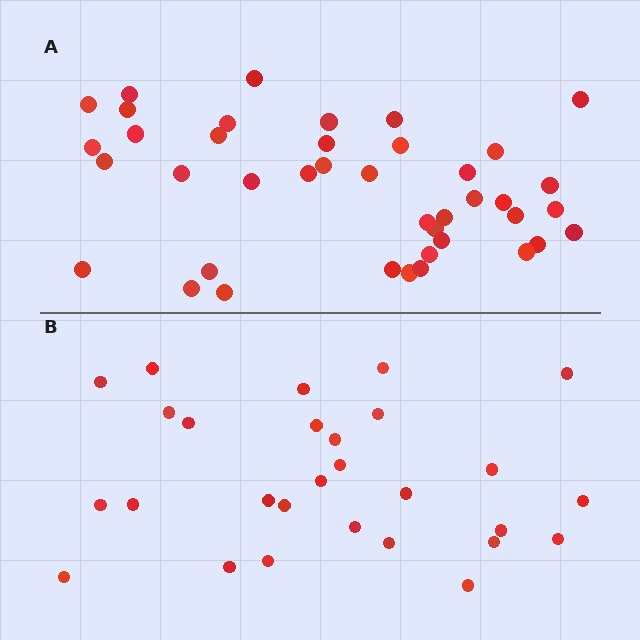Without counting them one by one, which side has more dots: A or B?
Region A (the top region) has more dots.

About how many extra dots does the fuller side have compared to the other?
Region A has approximately 15 more dots than region B.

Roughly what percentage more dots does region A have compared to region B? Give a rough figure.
About 45% more.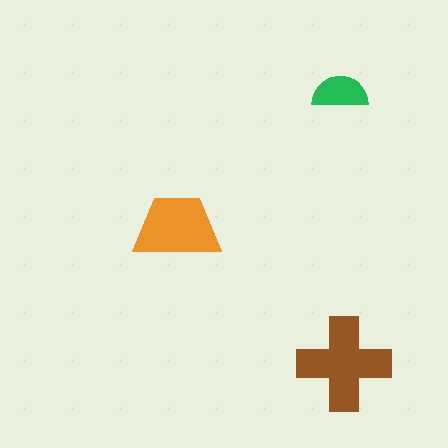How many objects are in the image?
There are 3 objects in the image.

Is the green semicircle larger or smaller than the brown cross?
Smaller.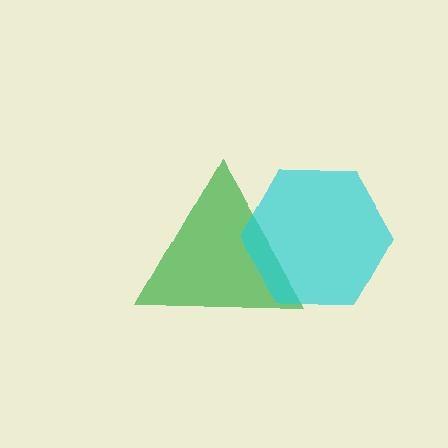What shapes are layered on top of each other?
The layered shapes are: a green triangle, a cyan hexagon.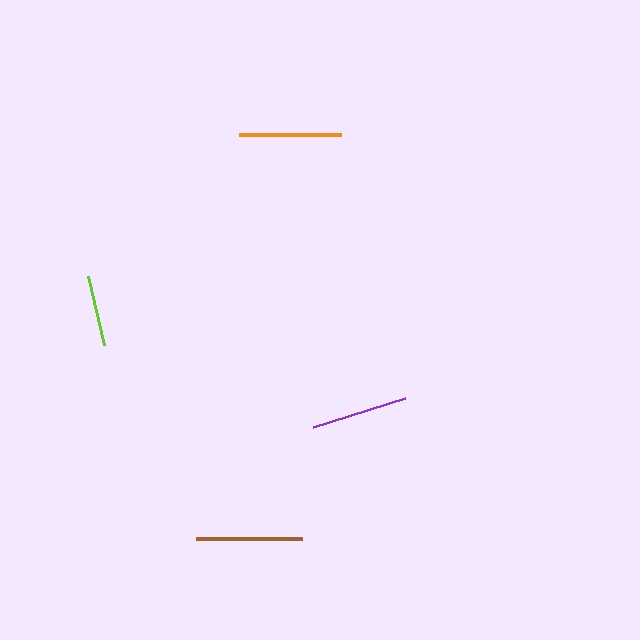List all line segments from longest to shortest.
From longest to shortest: brown, orange, purple, lime.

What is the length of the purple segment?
The purple segment is approximately 97 pixels long.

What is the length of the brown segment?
The brown segment is approximately 106 pixels long.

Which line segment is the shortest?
The lime line is the shortest at approximately 70 pixels.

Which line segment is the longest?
The brown line is the longest at approximately 106 pixels.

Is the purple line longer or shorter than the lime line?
The purple line is longer than the lime line.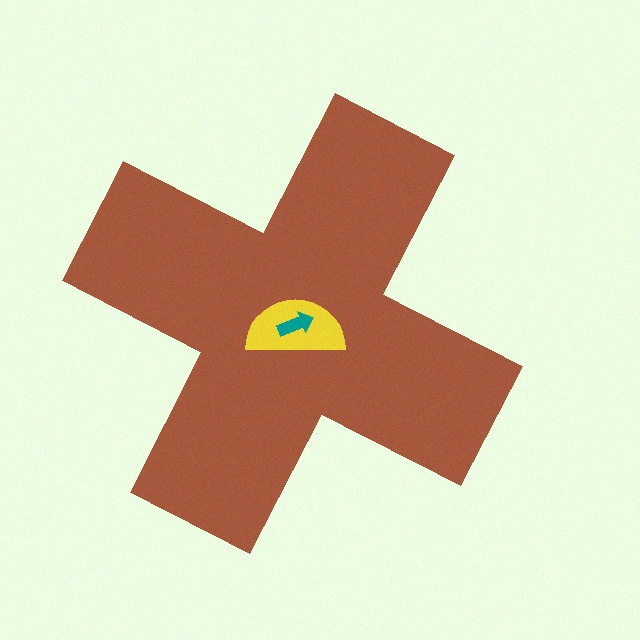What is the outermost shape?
The brown cross.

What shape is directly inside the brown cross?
The yellow semicircle.